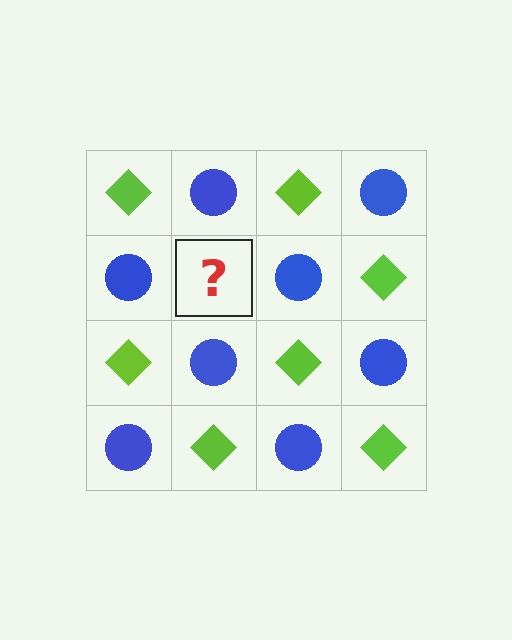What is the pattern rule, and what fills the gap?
The rule is that it alternates lime diamond and blue circle in a checkerboard pattern. The gap should be filled with a lime diamond.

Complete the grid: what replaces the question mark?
The question mark should be replaced with a lime diamond.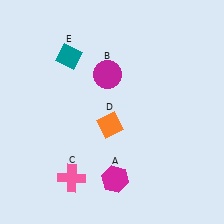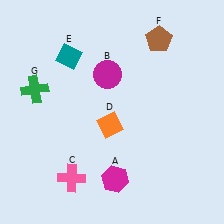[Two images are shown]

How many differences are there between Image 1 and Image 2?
There are 2 differences between the two images.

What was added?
A brown pentagon (F), a green cross (G) were added in Image 2.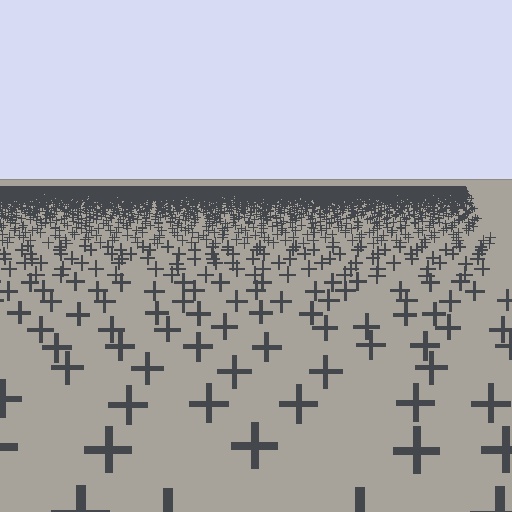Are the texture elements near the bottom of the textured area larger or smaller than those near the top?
Larger. Near the bottom, elements are closer to the viewer and appear at a bigger on-screen size.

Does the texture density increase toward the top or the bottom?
Density increases toward the top.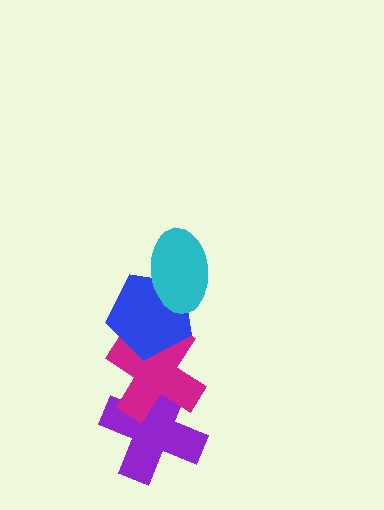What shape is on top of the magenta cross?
The blue pentagon is on top of the magenta cross.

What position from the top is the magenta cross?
The magenta cross is 3rd from the top.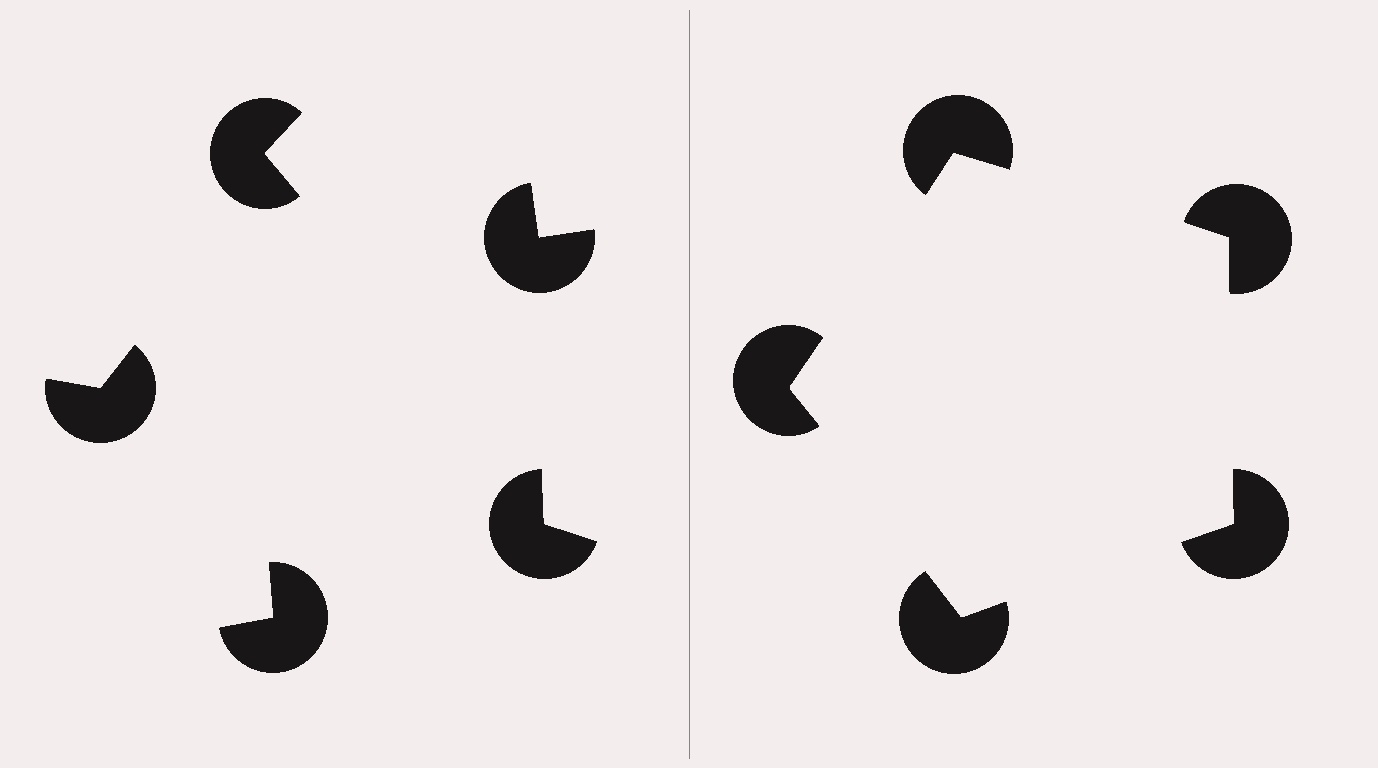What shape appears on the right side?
An illusory pentagon.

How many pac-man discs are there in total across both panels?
10 — 5 on each side.